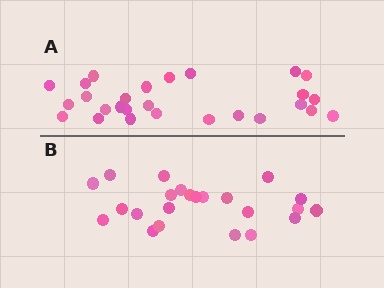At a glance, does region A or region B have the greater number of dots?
Region A (the top region) has more dots.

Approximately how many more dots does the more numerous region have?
Region A has about 4 more dots than region B.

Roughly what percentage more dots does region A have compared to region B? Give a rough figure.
About 15% more.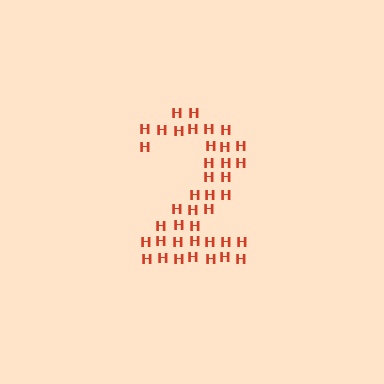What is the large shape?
The large shape is the digit 2.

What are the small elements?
The small elements are letter H's.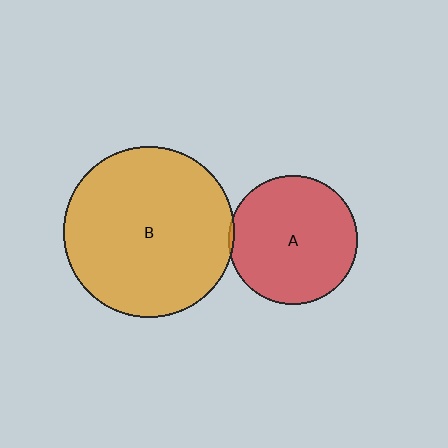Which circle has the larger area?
Circle B (orange).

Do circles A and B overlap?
Yes.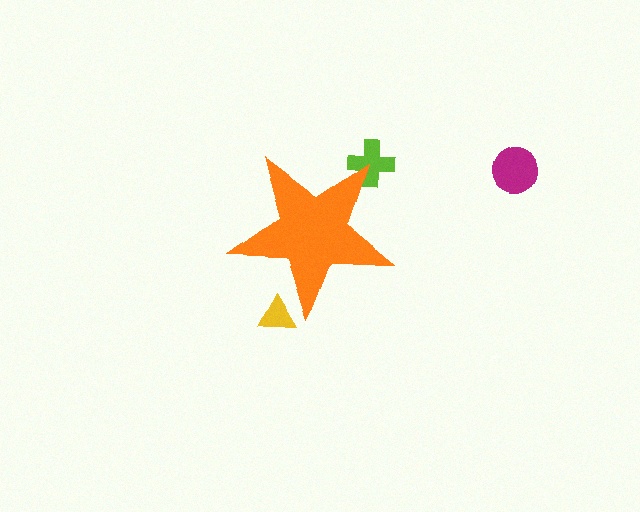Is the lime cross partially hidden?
Yes, the lime cross is partially hidden behind the orange star.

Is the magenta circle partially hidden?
No, the magenta circle is fully visible.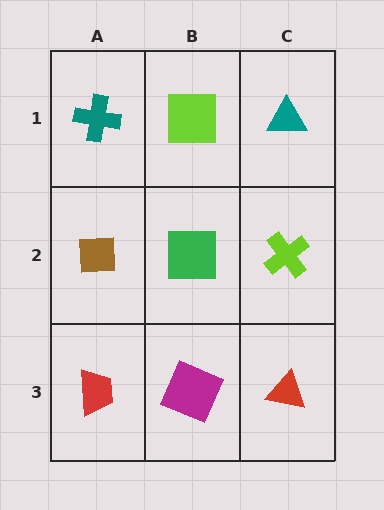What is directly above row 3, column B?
A green square.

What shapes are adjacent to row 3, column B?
A green square (row 2, column B), a red trapezoid (row 3, column A), a red triangle (row 3, column C).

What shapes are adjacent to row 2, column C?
A teal triangle (row 1, column C), a red triangle (row 3, column C), a green square (row 2, column B).